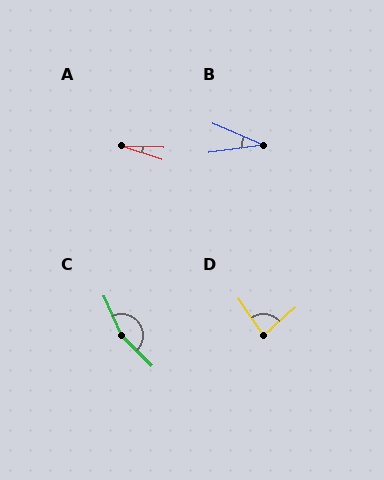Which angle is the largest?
C, at approximately 160 degrees.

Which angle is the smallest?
A, at approximately 17 degrees.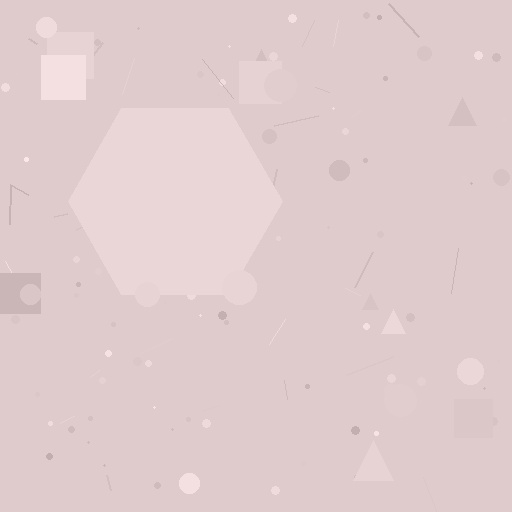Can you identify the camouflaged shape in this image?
The camouflaged shape is a hexagon.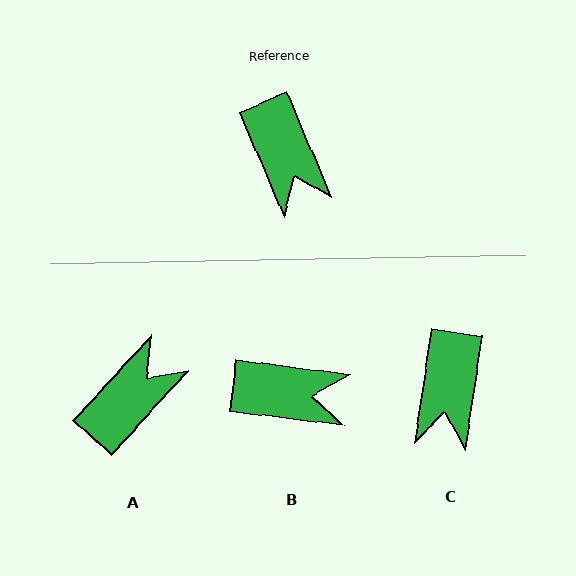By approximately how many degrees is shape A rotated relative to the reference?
Approximately 114 degrees counter-clockwise.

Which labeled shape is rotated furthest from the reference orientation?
A, about 114 degrees away.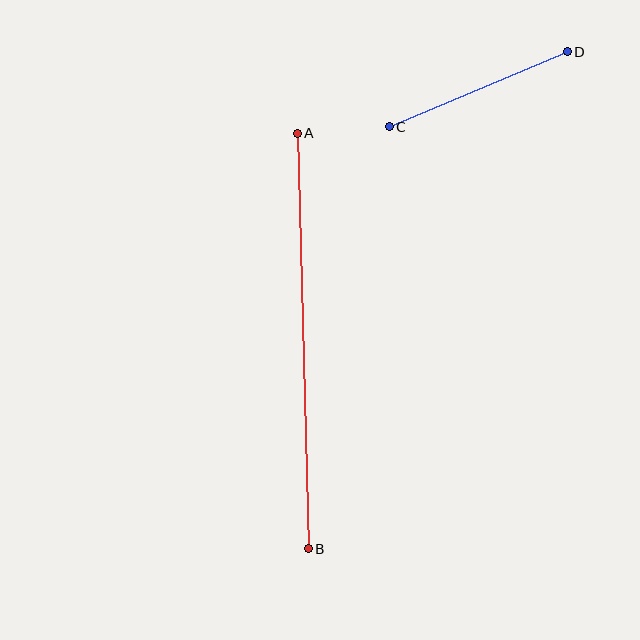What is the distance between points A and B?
The distance is approximately 416 pixels.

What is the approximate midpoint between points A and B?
The midpoint is at approximately (303, 341) pixels.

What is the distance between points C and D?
The distance is approximately 193 pixels.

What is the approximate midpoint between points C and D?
The midpoint is at approximately (478, 89) pixels.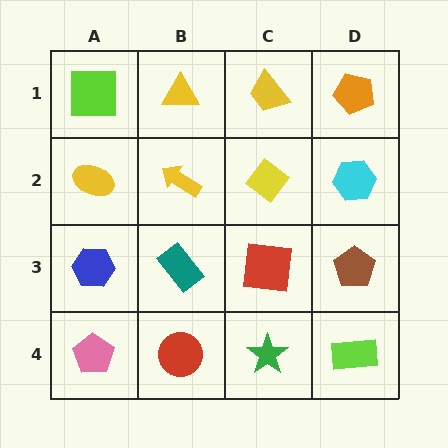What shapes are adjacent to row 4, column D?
A brown pentagon (row 3, column D), a green star (row 4, column C).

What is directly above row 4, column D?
A brown pentagon.